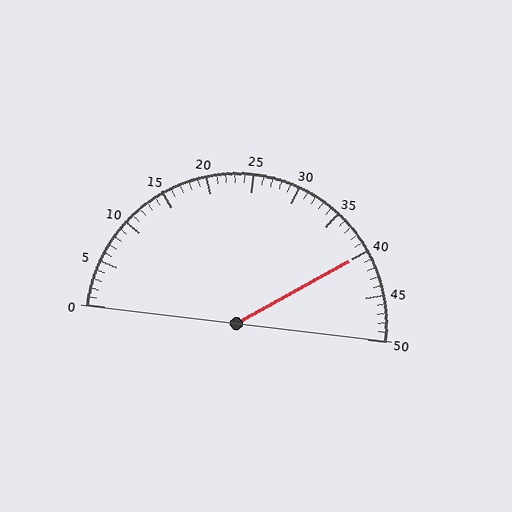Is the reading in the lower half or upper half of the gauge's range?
The reading is in the upper half of the range (0 to 50).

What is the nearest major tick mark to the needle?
The nearest major tick mark is 40.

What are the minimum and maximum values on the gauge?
The gauge ranges from 0 to 50.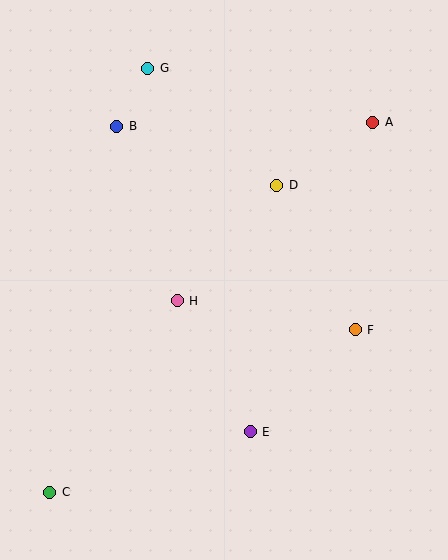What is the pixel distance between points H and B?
The distance between H and B is 185 pixels.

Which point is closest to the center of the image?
Point H at (177, 301) is closest to the center.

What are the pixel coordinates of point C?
Point C is at (50, 492).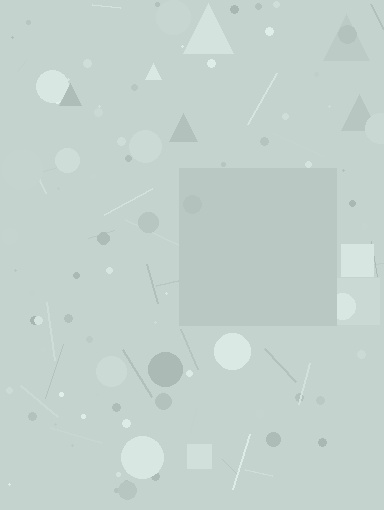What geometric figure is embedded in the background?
A square is embedded in the background.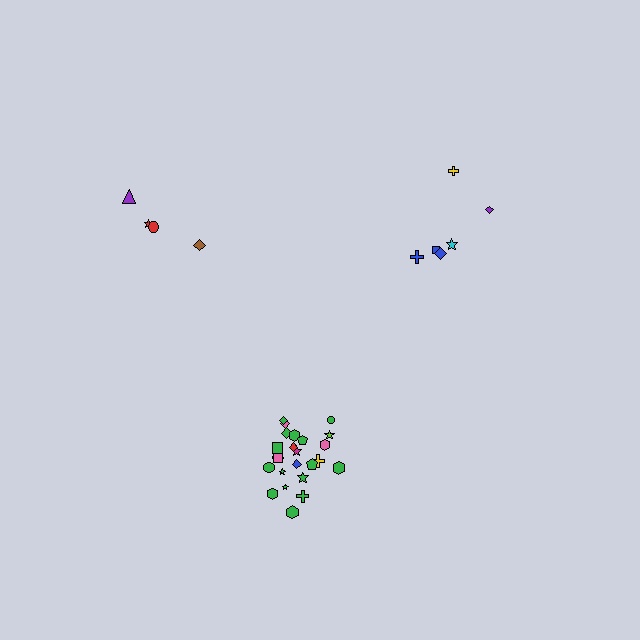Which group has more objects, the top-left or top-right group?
The top-right group.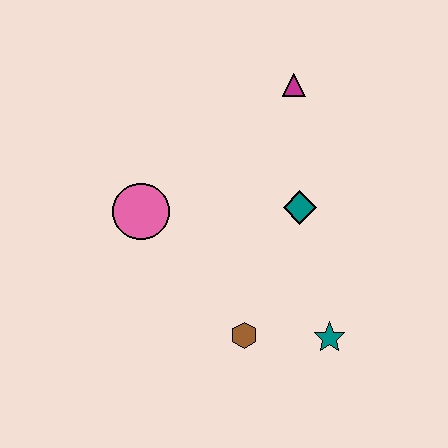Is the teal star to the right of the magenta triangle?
Yes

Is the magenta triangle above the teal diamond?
Yes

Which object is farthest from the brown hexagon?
The magenta triangle is farthest from the brown hexagon.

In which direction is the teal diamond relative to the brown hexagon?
The teal diamond is above the brown hexagon.